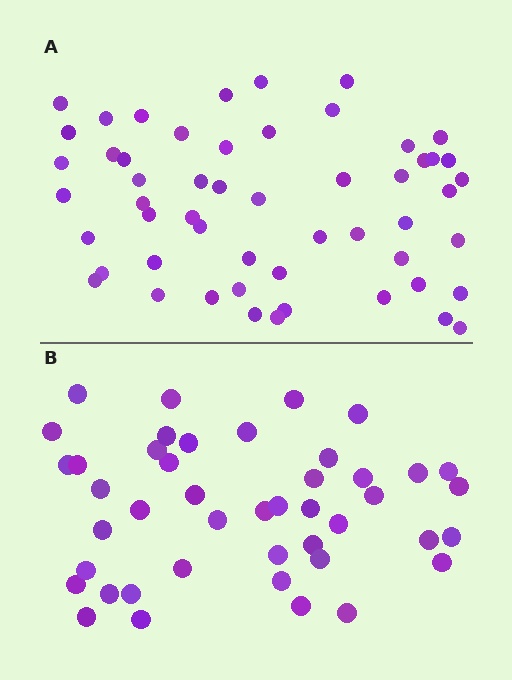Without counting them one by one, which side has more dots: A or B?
Region A (the top region) has more dots.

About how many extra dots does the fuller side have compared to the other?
Region A has roughly 10 or so more dots than region B.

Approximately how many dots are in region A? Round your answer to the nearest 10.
About 50 dots. (The exact count is 54, which rounds to 50.)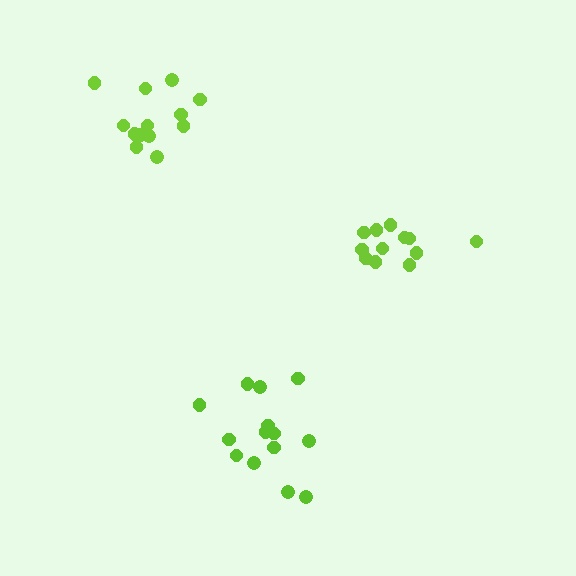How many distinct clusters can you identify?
There are 3 distinct clusters.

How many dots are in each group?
Group 1: 12 dots, Group 2: 14 dots, Group 3: 13 dots (39 total).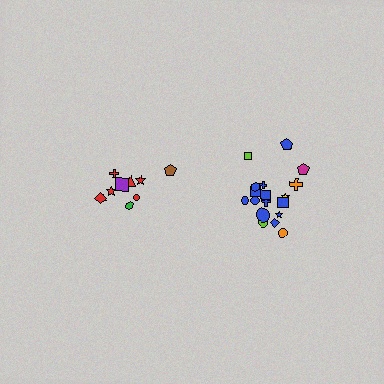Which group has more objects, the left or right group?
The right group.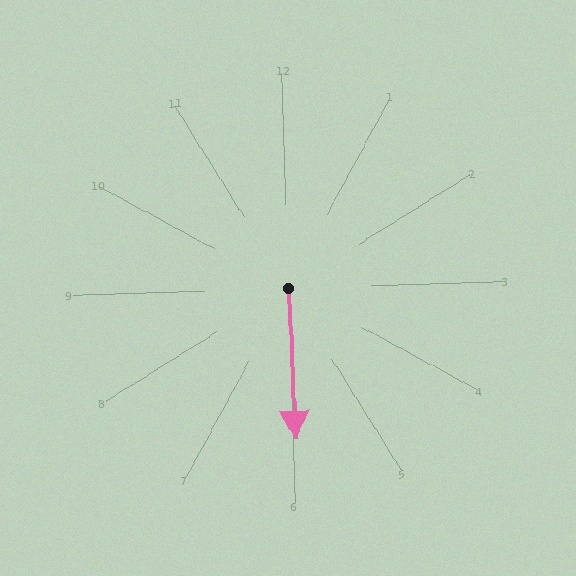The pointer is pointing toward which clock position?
Roughly 6 o'clock.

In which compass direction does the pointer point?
South.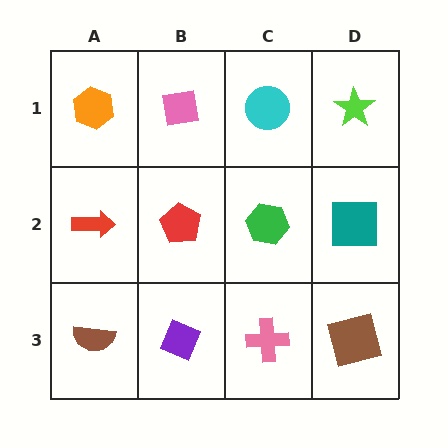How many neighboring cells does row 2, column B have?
4.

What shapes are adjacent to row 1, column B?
A red pentagon (row 2, column B), an orange hexagon (row 1, column A), a cyan circle (row 1, column C).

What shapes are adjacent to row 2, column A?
An orange hexagon (row 1, column A), a brown semicircle (row 3, column A), a red pentagon (row 2, column B).